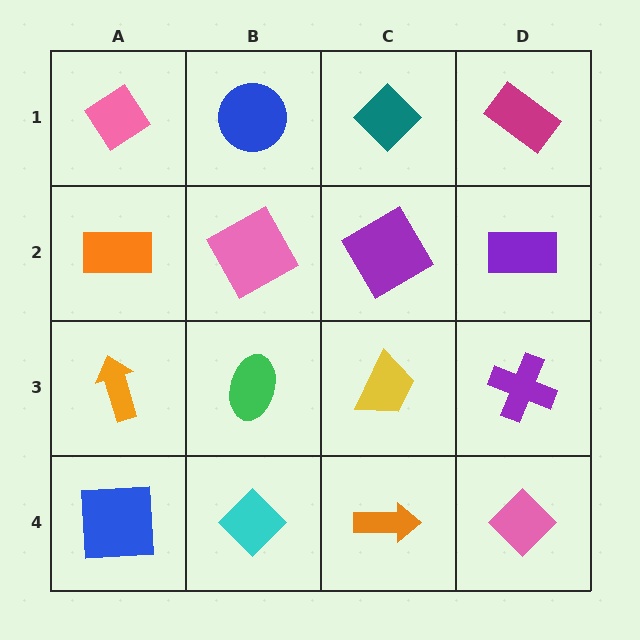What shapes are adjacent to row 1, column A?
An orange rectangle (row 2, column A), a blue circle (row 1, column B).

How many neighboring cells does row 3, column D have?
3.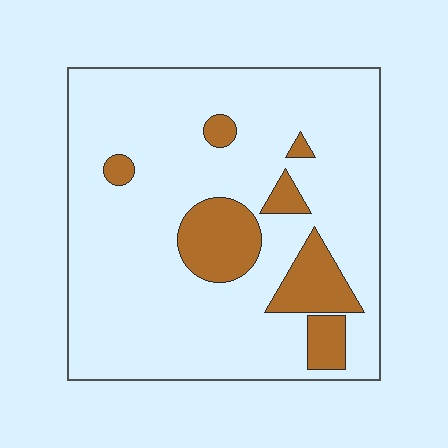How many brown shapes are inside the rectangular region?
7.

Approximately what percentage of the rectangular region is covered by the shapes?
Approximately 15%.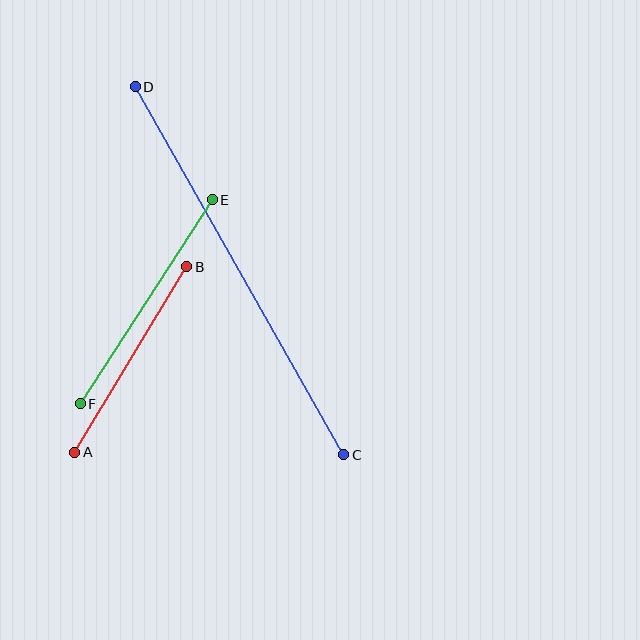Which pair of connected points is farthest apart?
Points C and D are farthest apart.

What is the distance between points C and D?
The distance is approximately 423 pixels.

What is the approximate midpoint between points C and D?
The midpoint is at approximately (240, 271) pixels.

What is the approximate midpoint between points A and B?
The midpoint is at approximately (131, 359) pixels.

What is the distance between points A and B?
The distance is approximately 217 pixels.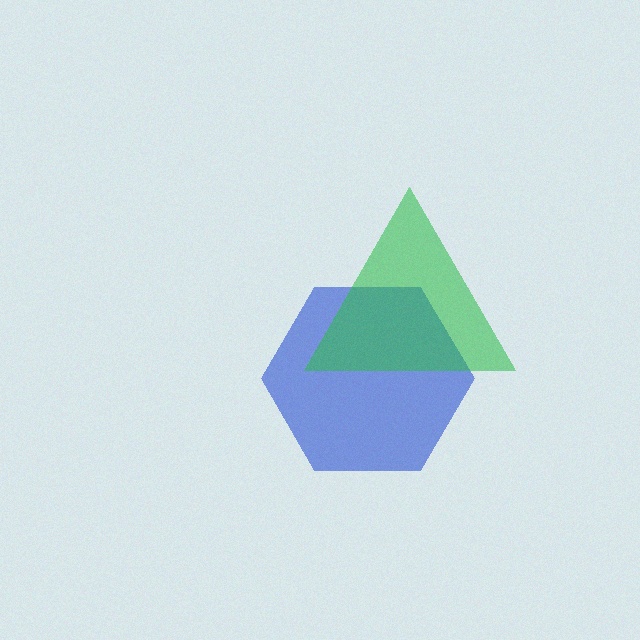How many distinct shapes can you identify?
There are 2 distinct shapes: a blue hexagon, a green triangle.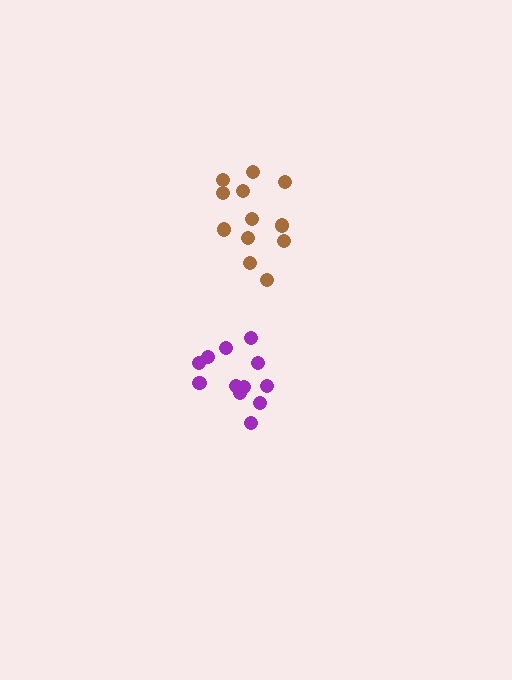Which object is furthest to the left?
The purple cluster is leftmost.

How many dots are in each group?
Group 1: 13 dots, Group 2: 12 dots (25 total).